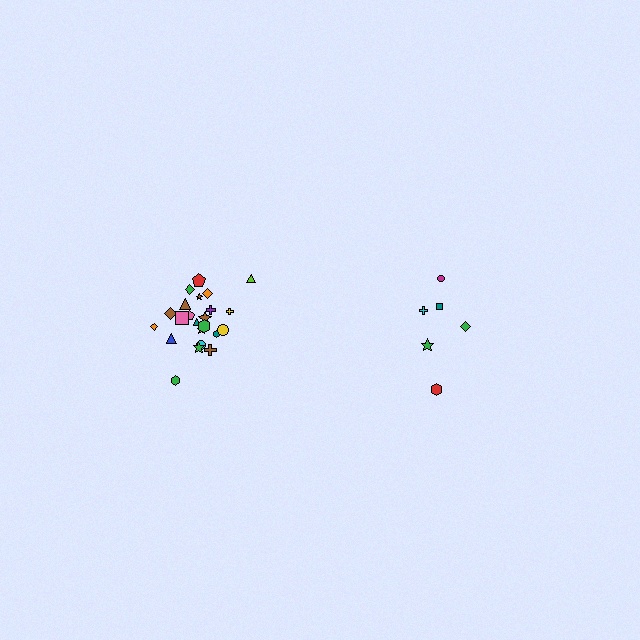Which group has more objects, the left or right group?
The left group.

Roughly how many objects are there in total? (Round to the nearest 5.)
Roughly 30 objects in total.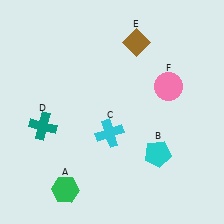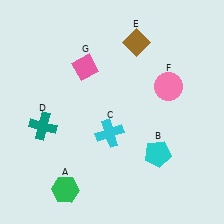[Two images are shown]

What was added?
A pink diamond (G) was added in Image 2.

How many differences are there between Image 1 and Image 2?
There is 1 difference between the two images.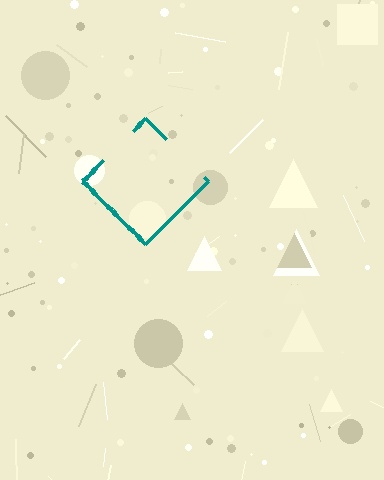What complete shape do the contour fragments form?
The contour fragments form a diamond.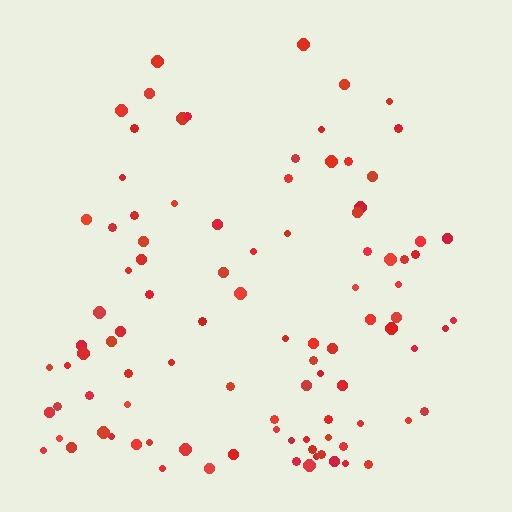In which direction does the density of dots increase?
From top to bottom, with the bottom side densest.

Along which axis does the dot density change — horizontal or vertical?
Vertical.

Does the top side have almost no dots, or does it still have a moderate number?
Still a moderate number, just noticeably fewer than the bottom.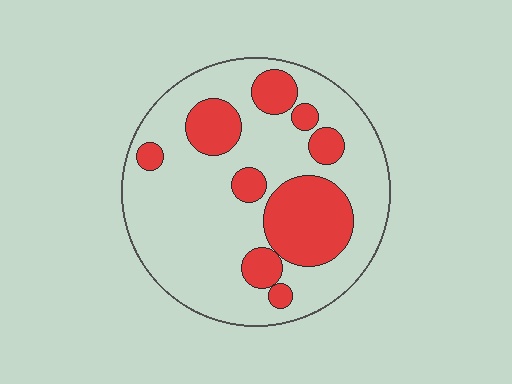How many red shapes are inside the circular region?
9.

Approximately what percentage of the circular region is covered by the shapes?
Approximately 30%.